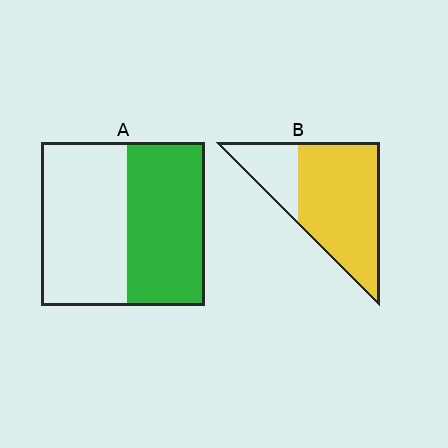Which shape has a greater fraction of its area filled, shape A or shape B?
Shape B.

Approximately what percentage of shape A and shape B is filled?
A is approximately 50% and B is approximately 75%.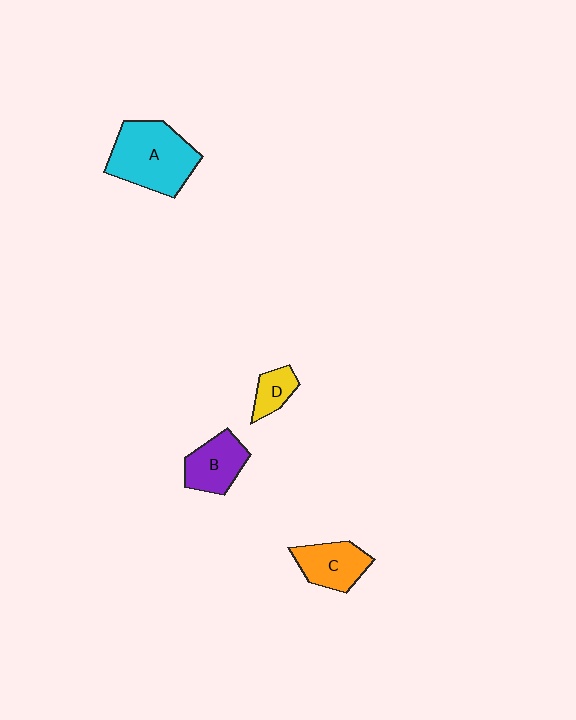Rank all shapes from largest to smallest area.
From largest to smallest: A (cyan), C (orange), B (purple), D (yellow).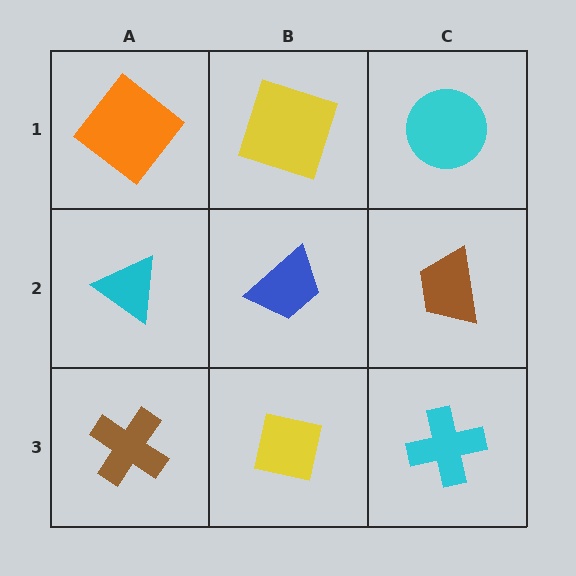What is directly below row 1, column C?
A brown trapezoid.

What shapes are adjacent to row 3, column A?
A cyan triangle (row 2, column A), a yellow square (row 3, column B).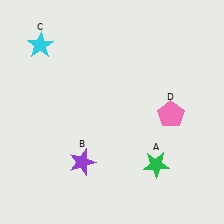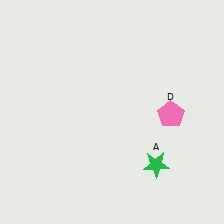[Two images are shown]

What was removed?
The purple star (B), the cyan star (C) were removed in Image 2.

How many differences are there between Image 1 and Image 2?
There are 2 differences between the two images.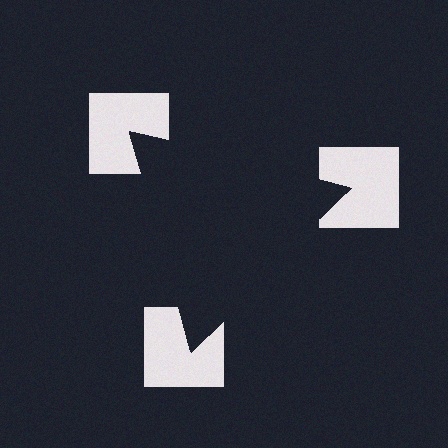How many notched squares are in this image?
There are 3 — one at each vertex of the illusory triangle.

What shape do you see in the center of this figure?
An illusory triangle — its edges are inferred from the aligned wedge cuts in the notched squares, not physically drawn.